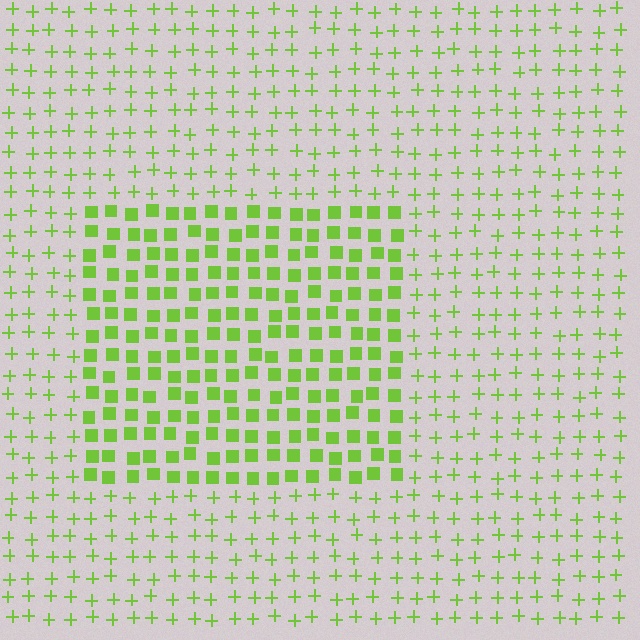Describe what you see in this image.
The image is filled with small lime elements arranged in a uniform grid. A rectangle-shaped region contains squares, while the surrounding area contains plus signs. The boundary is defined purely by the change in element shape.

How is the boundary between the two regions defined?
The boundary is defined by a change in element shape: squares inside vs. plus signs outside. All elements share the same color and spacing.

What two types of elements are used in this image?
The image uses squares inside the rectangle region and plus signs outside it.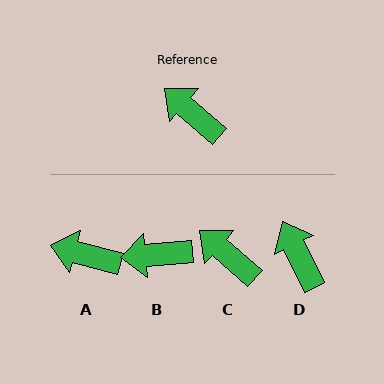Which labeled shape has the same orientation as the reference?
C.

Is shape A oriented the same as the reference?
No, it is off by about 26 degrees.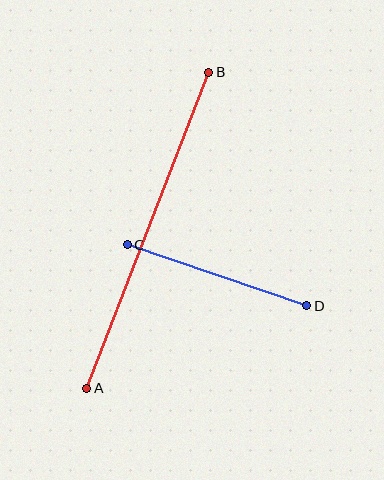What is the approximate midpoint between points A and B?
The midpoint is at approximately (148, 230) pixels.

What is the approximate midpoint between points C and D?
The midpoint is at approximately (217, 275) pixels.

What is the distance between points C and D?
The distance is approximately 189 pixels.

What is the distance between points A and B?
The distance is approximately 339 pixels.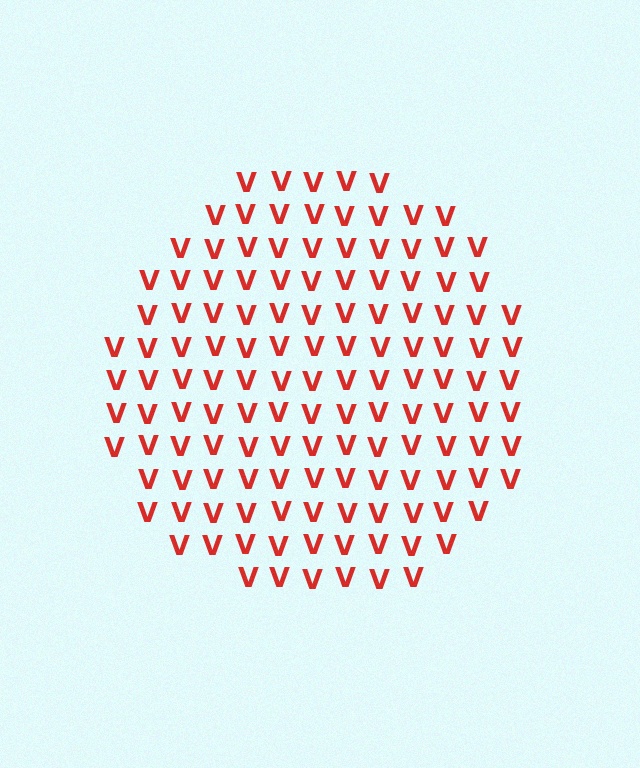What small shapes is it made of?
It is made of small letter V's.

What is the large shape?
The large shape is a circle.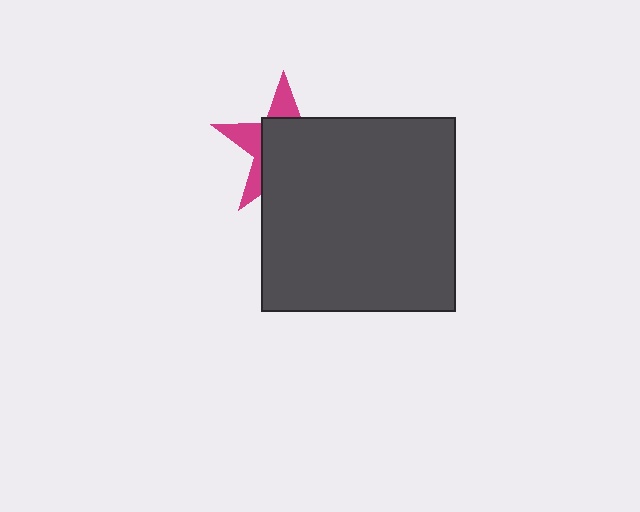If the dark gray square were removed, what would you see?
You would see the complete magenta star.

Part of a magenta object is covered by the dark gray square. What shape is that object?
It is a star.